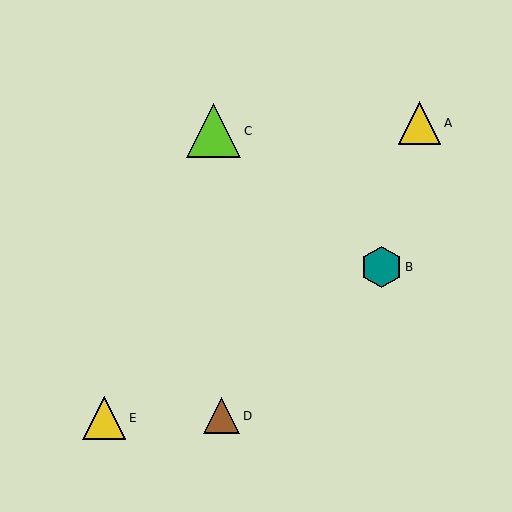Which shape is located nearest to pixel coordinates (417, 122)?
The yellow triangle (labeled A) at (420, 123) is nearest to that location.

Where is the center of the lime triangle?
The center of the lime triangle is at (214, 131).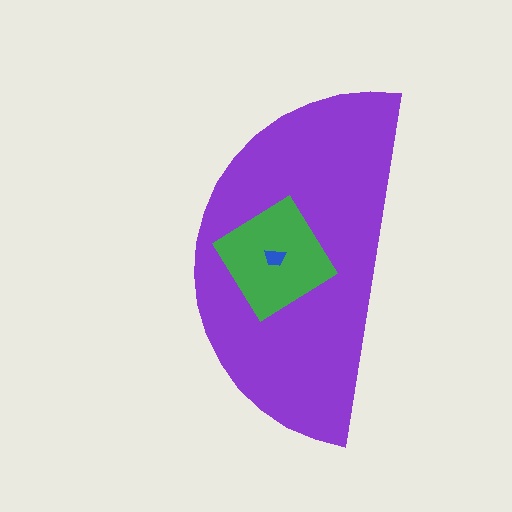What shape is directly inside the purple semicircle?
The green diamond.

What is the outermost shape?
The purple semicircle.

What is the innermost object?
The blue trapezoid.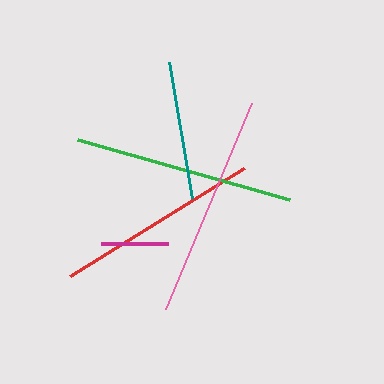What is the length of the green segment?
The green segment is approximately 221 pixels long.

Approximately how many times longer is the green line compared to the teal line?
The green line is approximately 1.6 times the length of the teal line.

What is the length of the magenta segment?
The magenta segment is approximately 68 pixels long.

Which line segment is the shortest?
The magenta line is the shortest at approximately 68 pixels.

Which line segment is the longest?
The pink line is the longest at approximately 223 pixels.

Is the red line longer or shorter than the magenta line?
The red line is longer than the magenta line.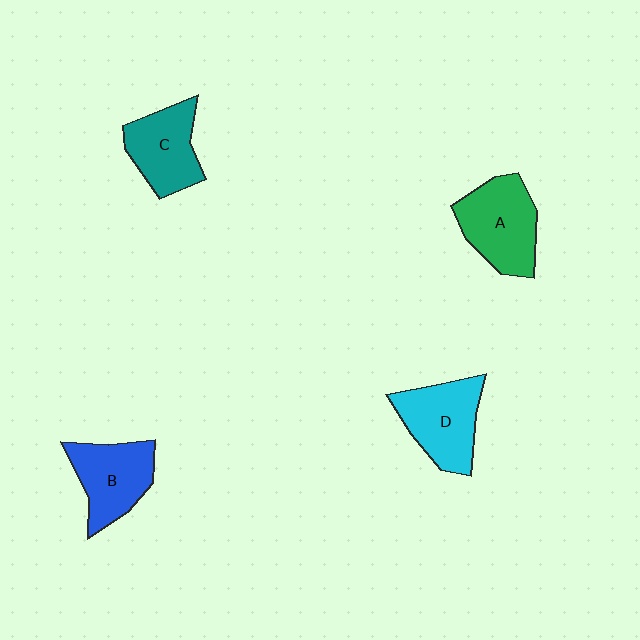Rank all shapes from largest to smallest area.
From largest to smallest: A (green), D (cyan), B (blue), C (teal).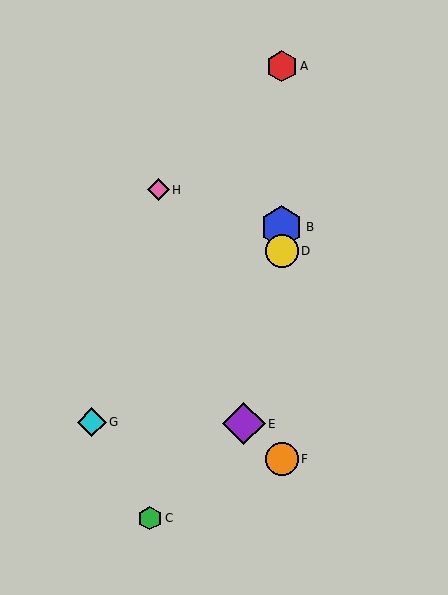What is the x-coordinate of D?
Object D is at x≈282.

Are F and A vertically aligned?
Yes, both are at x≈282.